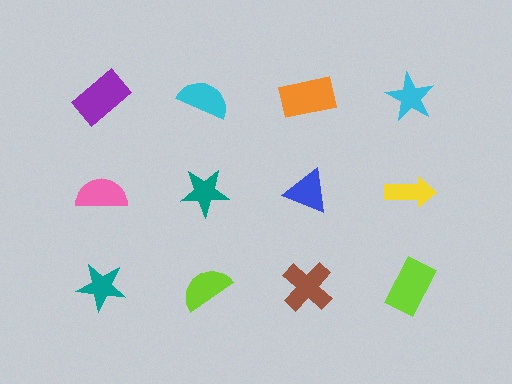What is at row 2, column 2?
A teal star.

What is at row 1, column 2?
A cyan semicircle.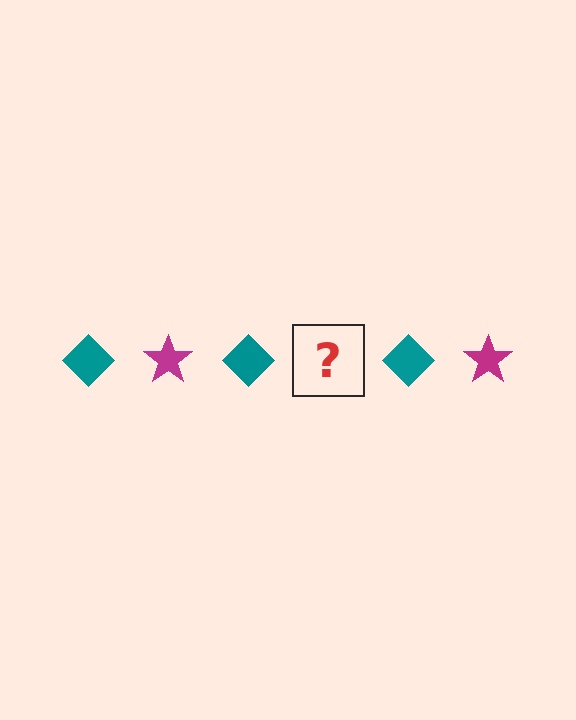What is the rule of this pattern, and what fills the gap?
The rule is that the pattern alternates between teal diamond and magenta star. The gap should be filled with a magenta star.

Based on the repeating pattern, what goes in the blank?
The blank should be a magenta star.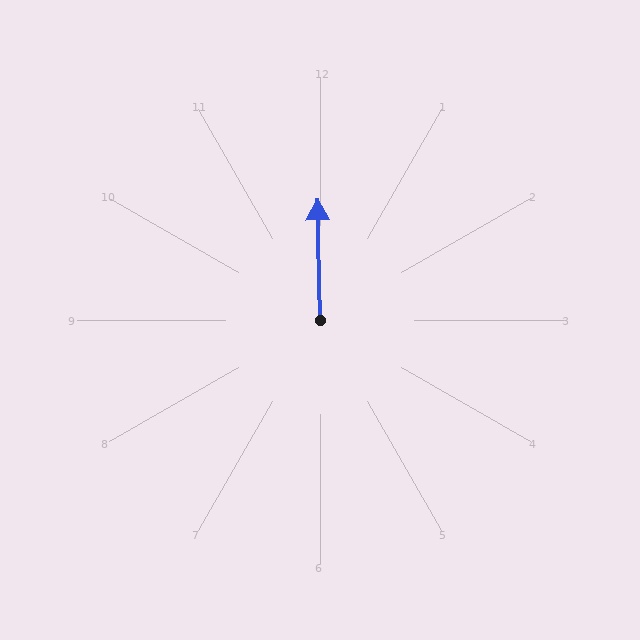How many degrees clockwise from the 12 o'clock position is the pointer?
Approximately 359 degrees.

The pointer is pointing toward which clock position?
Roughly 12 o'clock.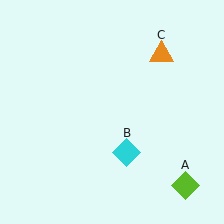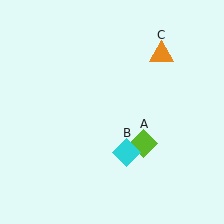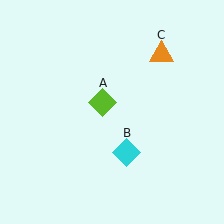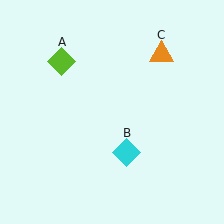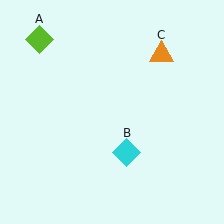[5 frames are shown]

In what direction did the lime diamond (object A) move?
The lime diamond (object A) moved up and to the left.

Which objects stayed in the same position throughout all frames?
Cyan diamond (object B) and orange triangle (object C) remained stationary.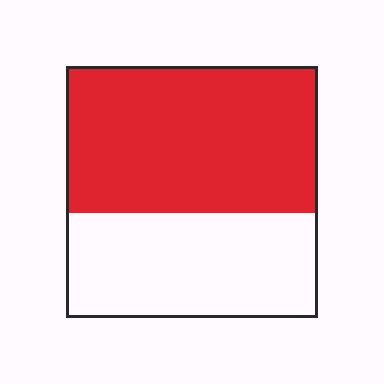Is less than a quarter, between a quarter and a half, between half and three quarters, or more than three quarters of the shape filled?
Between half and three quarters.